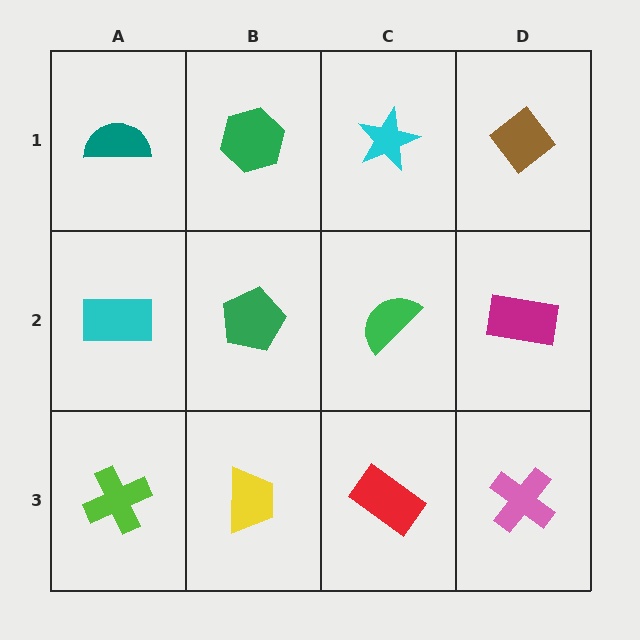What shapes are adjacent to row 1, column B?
A green pentagon (row 2, column B), a teal semicircle (row 1, column A), a cyan star (row 1, column C).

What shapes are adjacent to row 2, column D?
A brown diamond (row 1, column D), a pink cross (row 3, column D), a green semicircle (row 2, column C).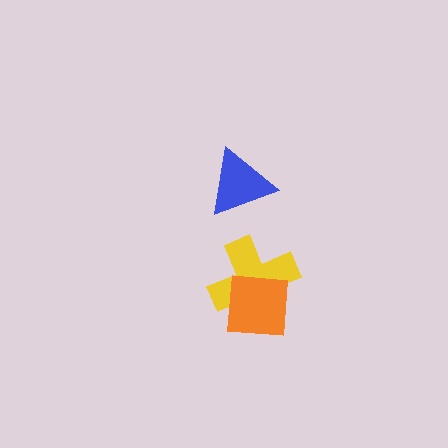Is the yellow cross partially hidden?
Yes, it is partially covered by another shape.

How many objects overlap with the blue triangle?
0 objects overlap with the blue triangle.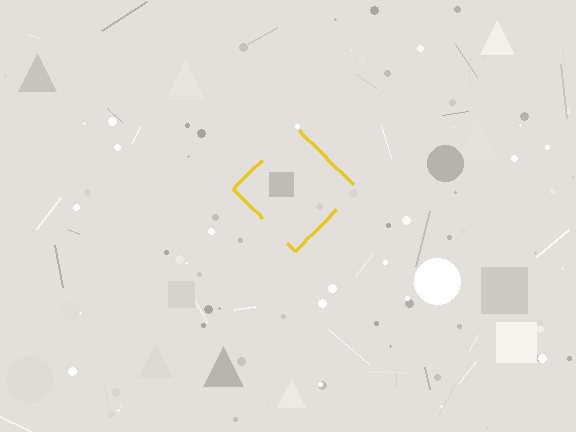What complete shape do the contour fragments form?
The contour fragments form a diamond.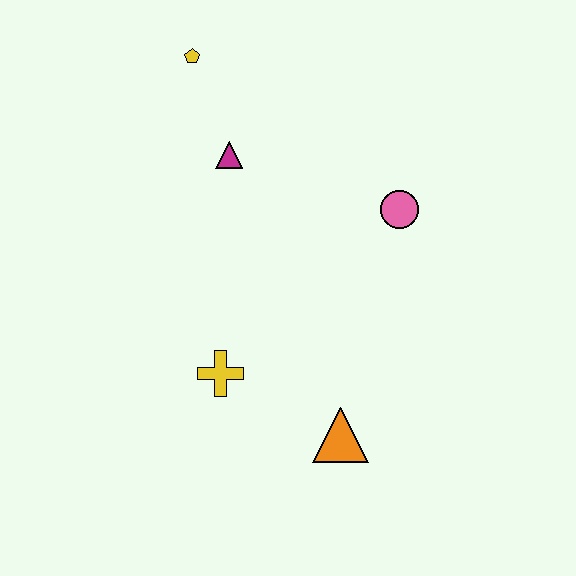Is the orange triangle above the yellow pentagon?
No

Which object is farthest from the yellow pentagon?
The orange triangle is farthest from the yellow pentagon.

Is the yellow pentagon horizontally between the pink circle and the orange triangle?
No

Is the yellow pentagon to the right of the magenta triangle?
No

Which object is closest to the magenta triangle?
The yellow pentagon is closest to the magenta triangle.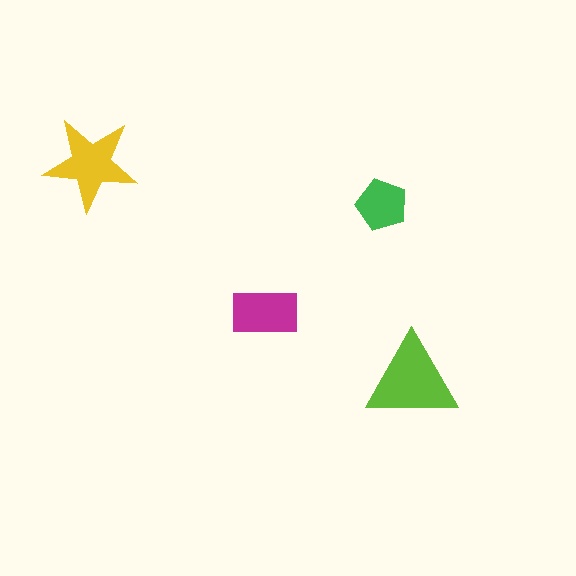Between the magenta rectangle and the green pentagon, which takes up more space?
The magenta rectangle.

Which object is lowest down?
The lime triangle is bottommost.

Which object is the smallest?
The green pentagon.